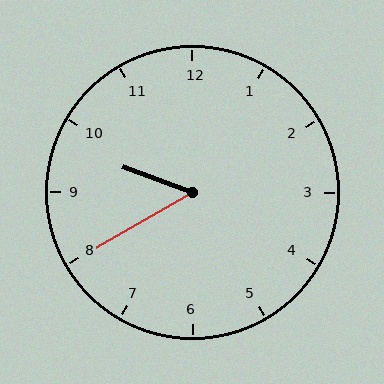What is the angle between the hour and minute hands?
Approximately 50 degrees.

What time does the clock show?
9:40.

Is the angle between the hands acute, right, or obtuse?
It is acute.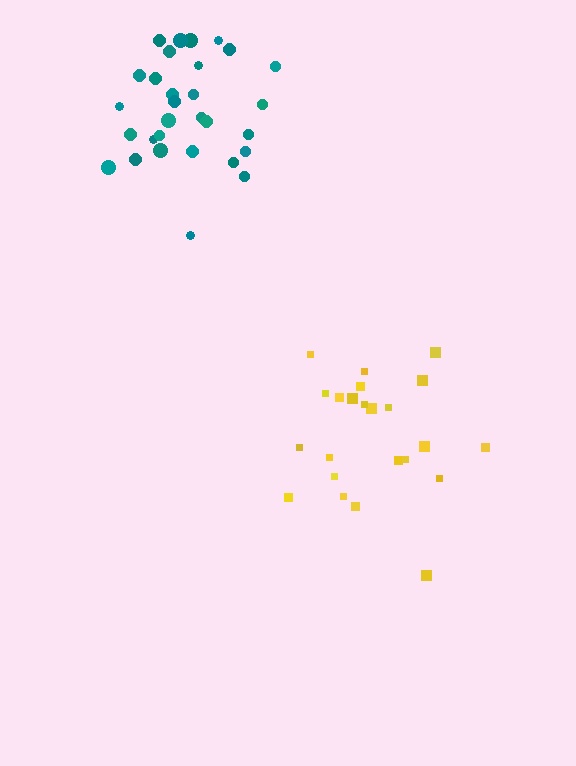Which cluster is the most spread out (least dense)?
Yellow.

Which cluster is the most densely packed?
Teal.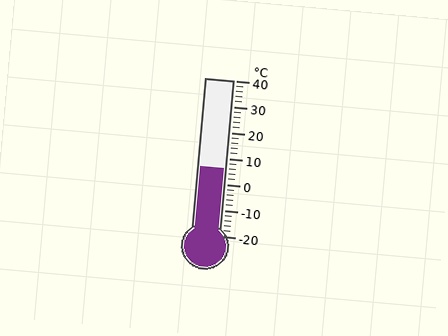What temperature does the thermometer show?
The thermometer shows approximately 6°C.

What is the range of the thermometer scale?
The thermometer scale ranges from -20°C to 40°C.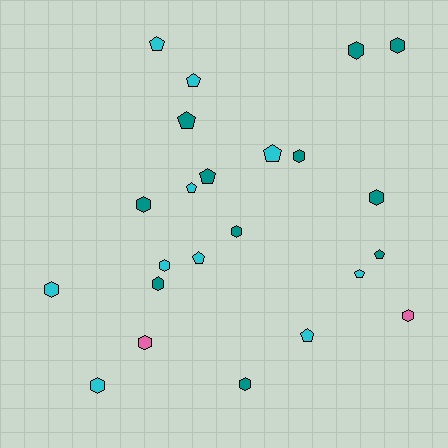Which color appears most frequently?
Teal, with 11 objects.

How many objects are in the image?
There are 23 objects.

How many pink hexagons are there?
There are 2 pink hexagons.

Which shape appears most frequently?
Hexagon, with 13 objects.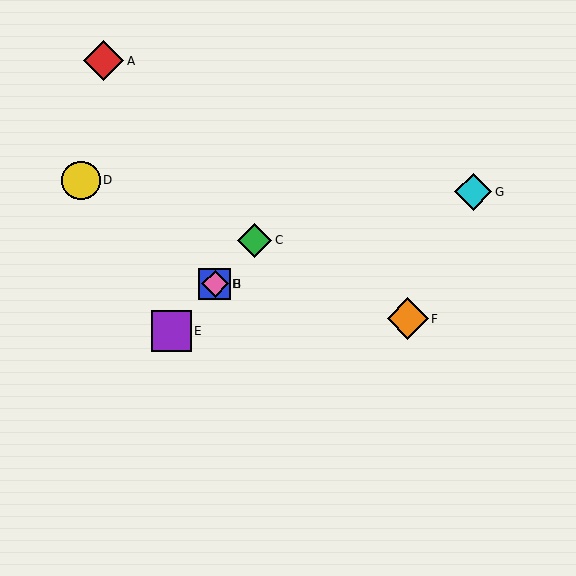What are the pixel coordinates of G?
Object G is at (473, 192).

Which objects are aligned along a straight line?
Objects B, C, E, H are aligned along a straight line.